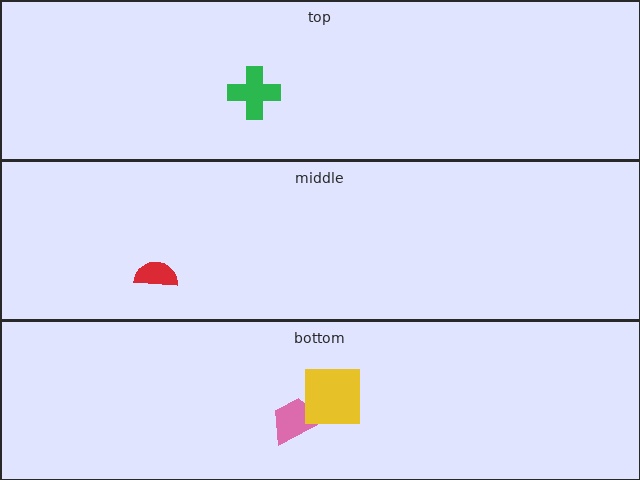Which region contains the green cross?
The top region.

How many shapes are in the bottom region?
2.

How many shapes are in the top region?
1.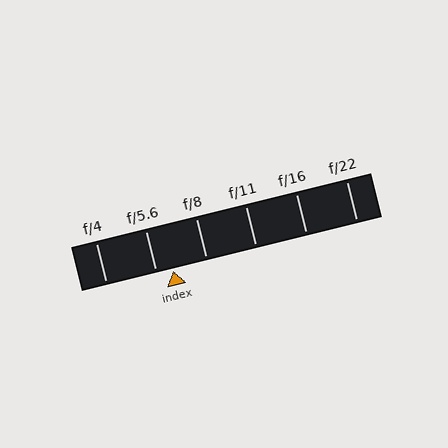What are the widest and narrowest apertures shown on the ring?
The widest aperture shown is f/4 and the narrowest is f/22.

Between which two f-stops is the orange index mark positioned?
The index mark is between f/5.6 and f/8.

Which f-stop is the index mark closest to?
The index mark is closest to f/5.6.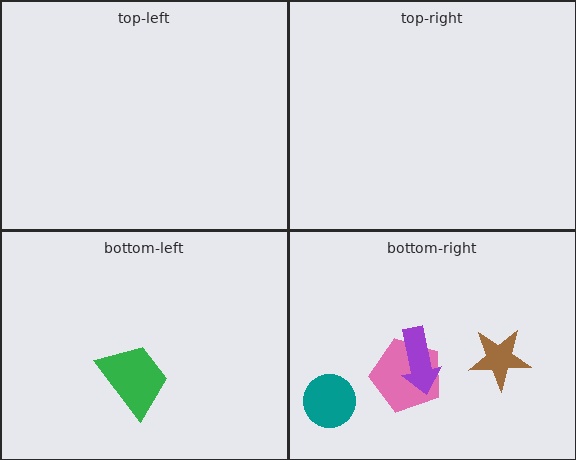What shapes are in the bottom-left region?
The green trapezoid.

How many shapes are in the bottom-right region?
4.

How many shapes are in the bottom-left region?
1.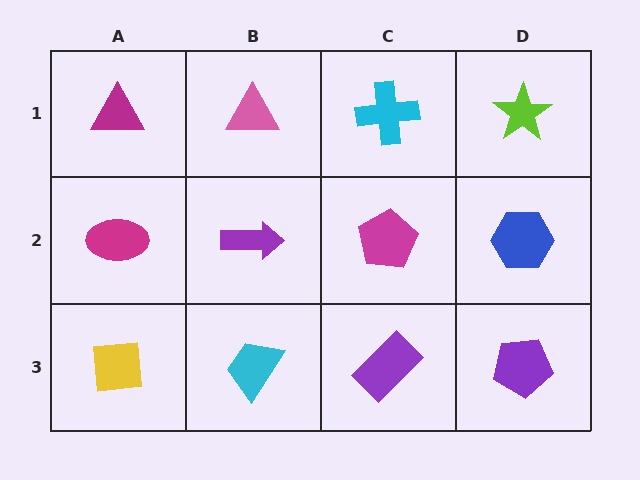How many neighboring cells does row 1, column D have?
2.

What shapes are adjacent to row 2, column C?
A cyan cross (row 1, column C), a purple rectangle (row 3, column C), a purple arrow (row 2, column B), a blue hexagon (row 2, column D).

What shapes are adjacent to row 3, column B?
A purple arrow (row 2, column B), a yellow square (row 3, column A), a purple rectangle (row 3, column C).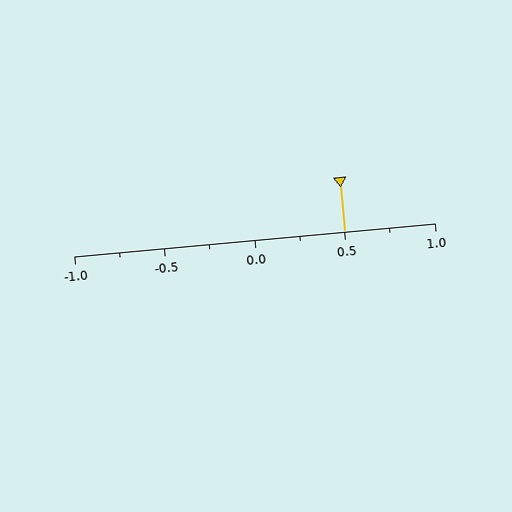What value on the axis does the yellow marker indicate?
The marker indicates approximately 0.5.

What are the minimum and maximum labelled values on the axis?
The axis runs from -1.0 to 1.0.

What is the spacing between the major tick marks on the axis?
The major ticks are spaced 0.5 apart.